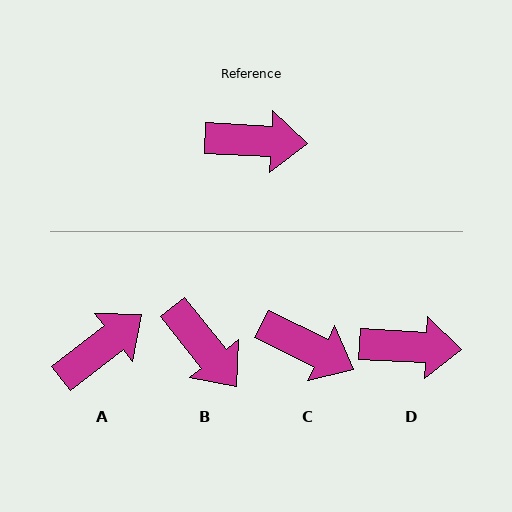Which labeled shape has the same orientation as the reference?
D.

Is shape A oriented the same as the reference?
No, it is off by about 41 degrees.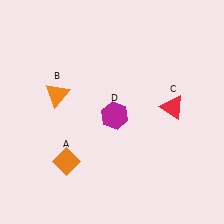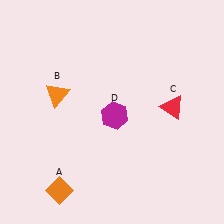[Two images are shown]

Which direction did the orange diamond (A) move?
The orange diamond (A) moved down.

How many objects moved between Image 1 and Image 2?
1 object moved between the two images.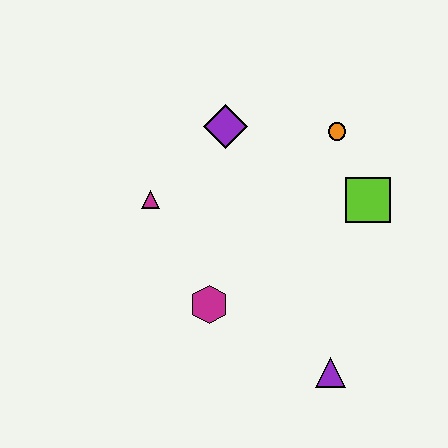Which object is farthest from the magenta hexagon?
The orange circle is farthest from the magenta hexagon.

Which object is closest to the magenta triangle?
The purple diamond is closest to the magenta triangle.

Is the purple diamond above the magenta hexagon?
Yes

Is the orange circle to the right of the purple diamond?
Yes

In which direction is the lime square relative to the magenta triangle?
The lime square is to the right of the magenta triangle.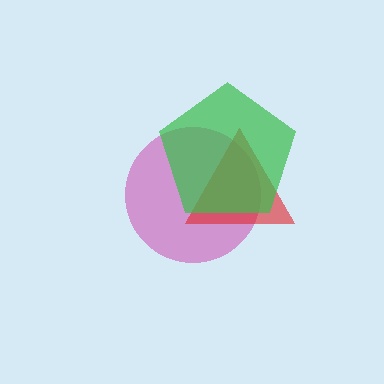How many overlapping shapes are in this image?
There are 3 overlapping shapes in the image.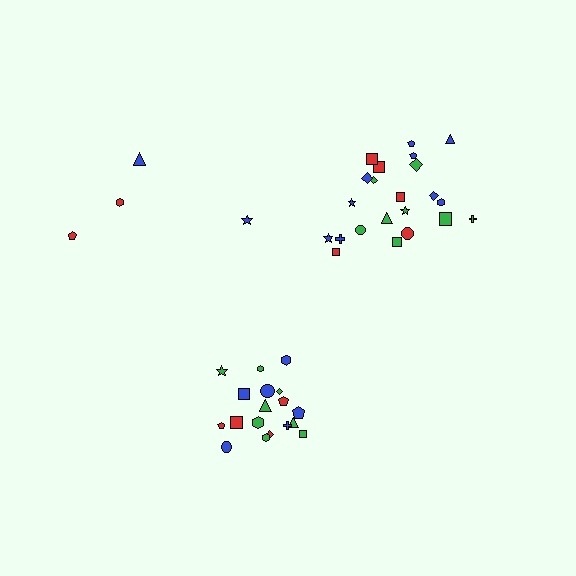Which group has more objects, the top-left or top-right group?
The top-right group.